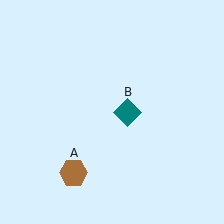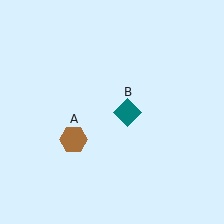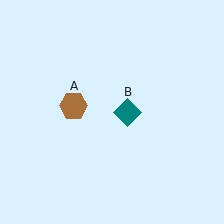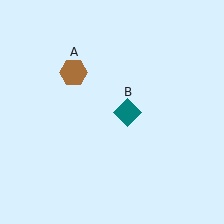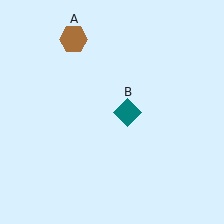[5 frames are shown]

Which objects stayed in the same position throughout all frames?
Teal diamond (object B) remained stationary.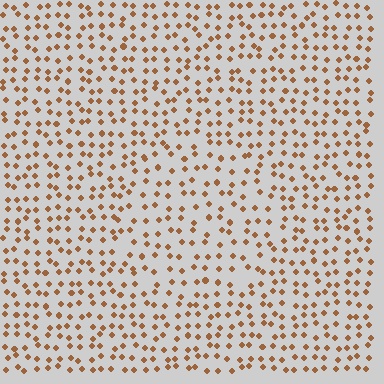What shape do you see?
I see a circle.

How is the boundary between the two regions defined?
The boundary is defined by a change in element density (approximately 1.4x ratio). All elements are the same color, size, and shape.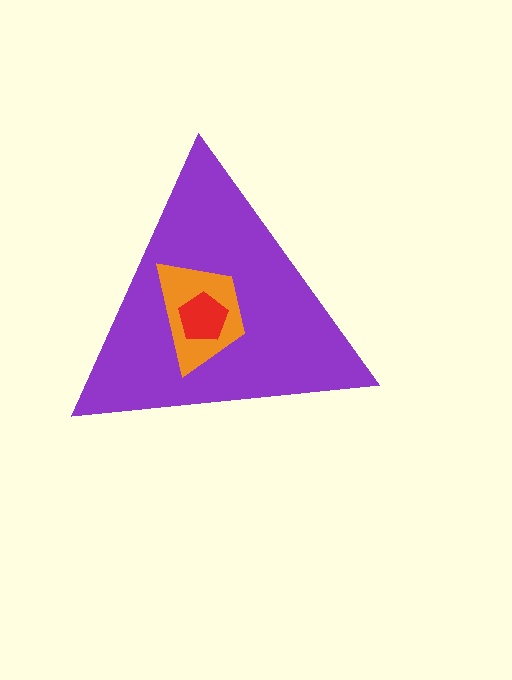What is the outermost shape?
The purple triangle.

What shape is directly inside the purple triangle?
The orange trapezoid.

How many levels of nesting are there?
3.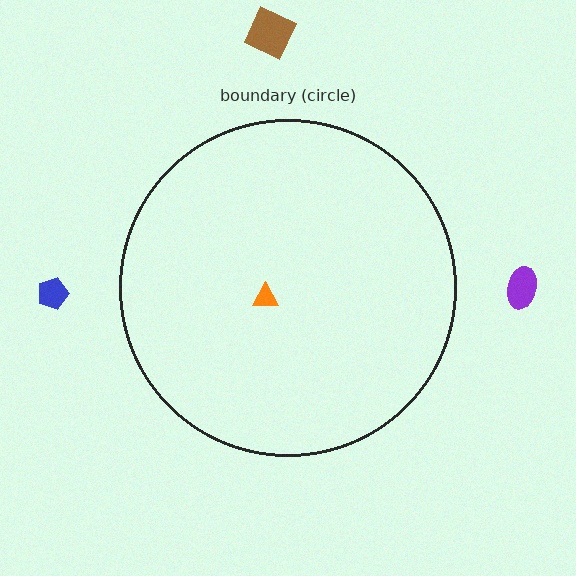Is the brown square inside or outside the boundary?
Outside.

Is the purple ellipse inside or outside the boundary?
Outside.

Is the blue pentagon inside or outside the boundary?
Outside.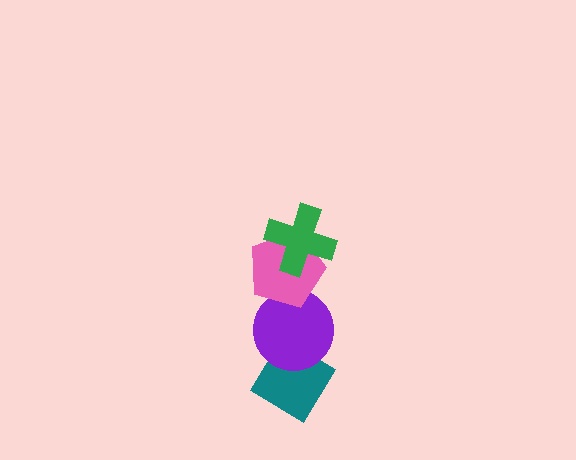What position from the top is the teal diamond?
The teal diamond is 4th from the top.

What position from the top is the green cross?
The green cross is 1st from the top.